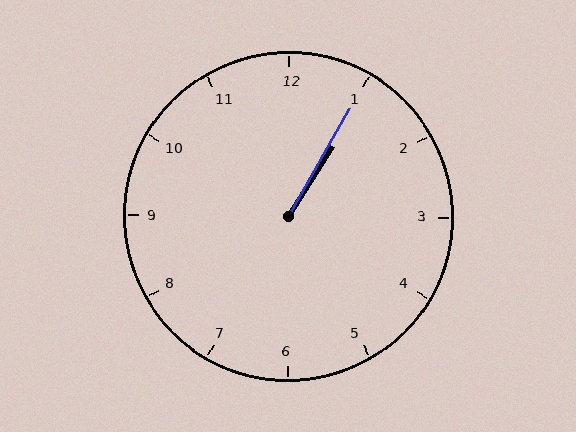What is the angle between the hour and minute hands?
Approximately 2 degrees.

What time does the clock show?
1:05.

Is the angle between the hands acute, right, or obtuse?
It is acute.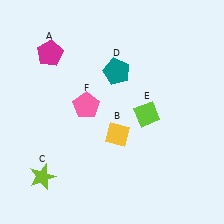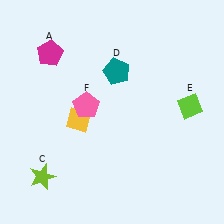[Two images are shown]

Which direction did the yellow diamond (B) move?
The yellow diamond (B) moved left.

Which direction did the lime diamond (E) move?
The lime diamond (E) moved right.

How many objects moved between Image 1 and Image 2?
2 objects moved between the two images.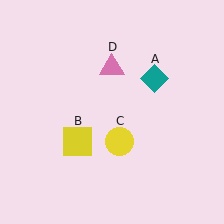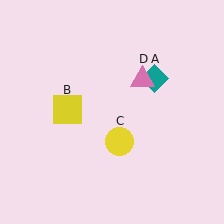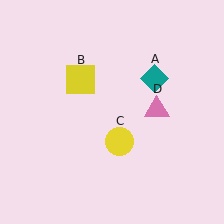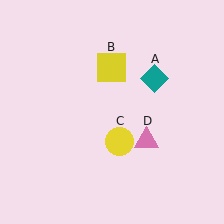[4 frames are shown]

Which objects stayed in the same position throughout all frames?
Teal diamond (object A) and yellow circle (object C) remained stationary.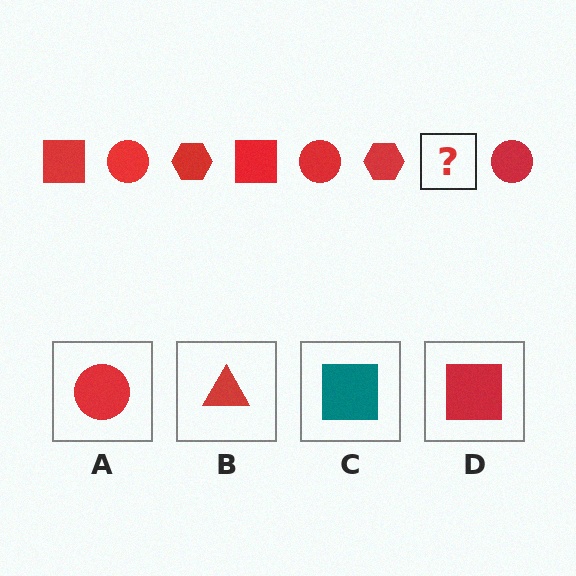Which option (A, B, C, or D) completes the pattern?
D.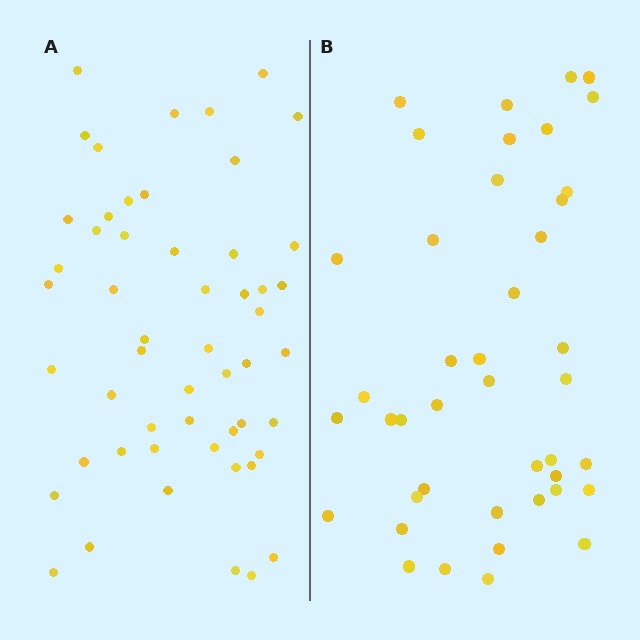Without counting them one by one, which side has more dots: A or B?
Region A (the left region) has more dots.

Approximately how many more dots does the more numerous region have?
Region A has roughly 12 or so more dots than region B.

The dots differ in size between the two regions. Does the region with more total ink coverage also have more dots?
No. Region B has more total ink coverage because its dots are larger, but region A actually contains more individual dots. Total area can be misleading — the number of items is what matters here.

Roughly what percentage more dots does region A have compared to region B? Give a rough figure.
About 25% more.